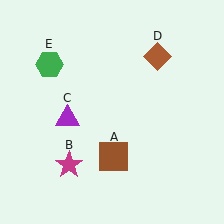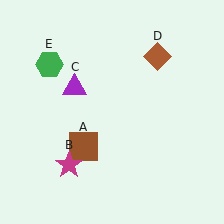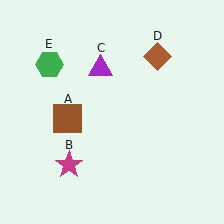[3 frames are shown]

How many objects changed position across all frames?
2 objects changed position: brown square (object A), purple triangle (object C).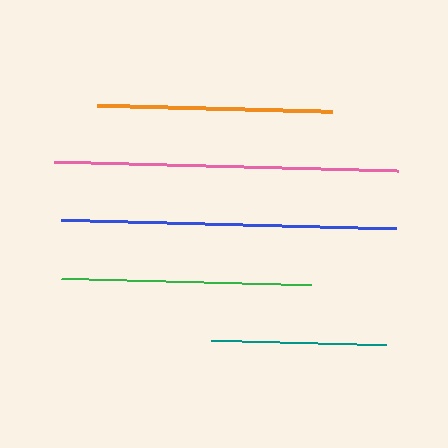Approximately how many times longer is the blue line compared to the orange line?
The blue line is approximately 1.4 times the length of the orange line.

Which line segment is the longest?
The pink line is the longest at approximately 344 pixels.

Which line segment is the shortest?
The teal line is the shortest at approximately 175 pixels.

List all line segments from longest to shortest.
From longest to shortest: pink, blue, green, orange, teal.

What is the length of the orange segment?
The orange segment is approximately 235 pixels long.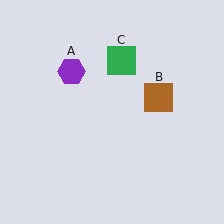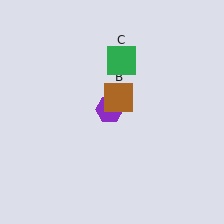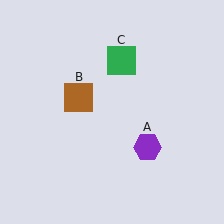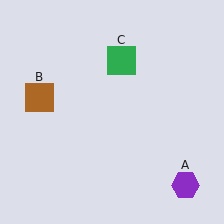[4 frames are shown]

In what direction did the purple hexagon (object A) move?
The purple hexagon (object A) moved down and to the right.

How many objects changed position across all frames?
2 objects changed position: purple hexagon (object A), brown square (object B).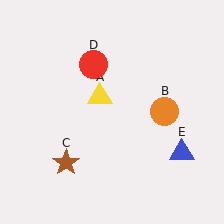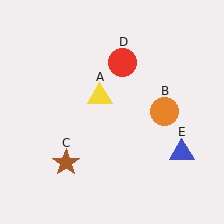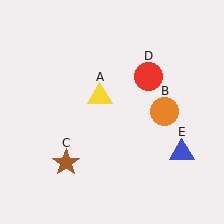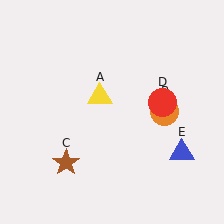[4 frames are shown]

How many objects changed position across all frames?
1 object changed position: red circle (object D).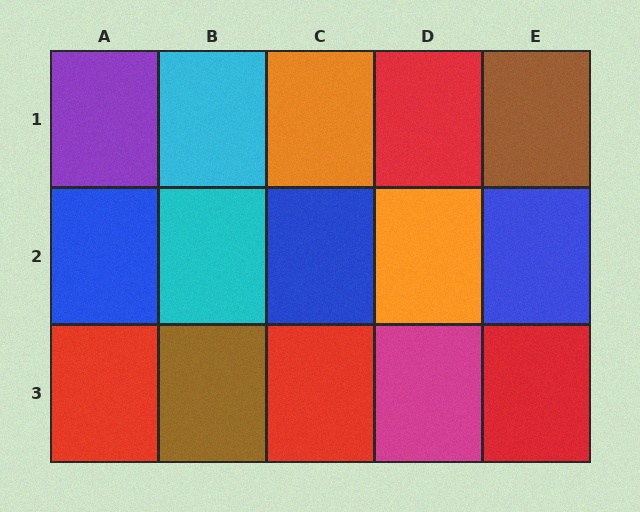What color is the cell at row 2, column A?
Blue.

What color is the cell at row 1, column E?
Brown.